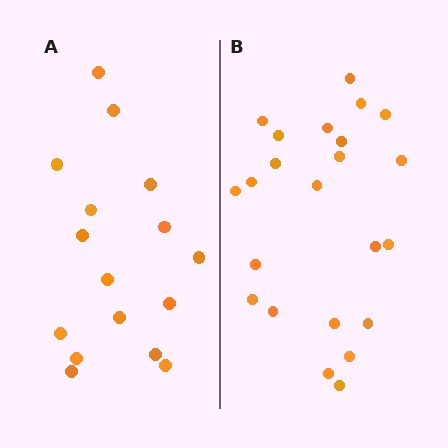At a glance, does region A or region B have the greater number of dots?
Region B (the right region) has more dots.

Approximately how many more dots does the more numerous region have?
Region B has roughly 8 or so more dots than region A.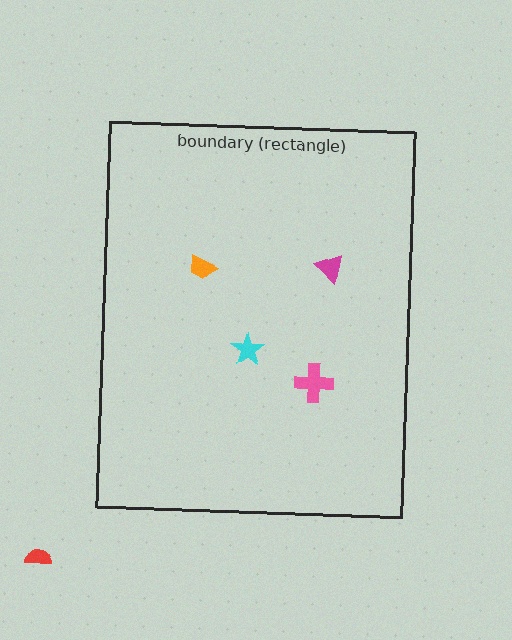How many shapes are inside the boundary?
4 inside, 1 outside.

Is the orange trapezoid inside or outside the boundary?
Inside.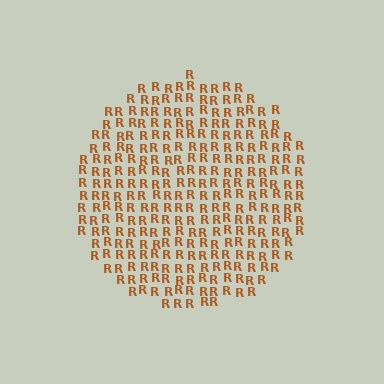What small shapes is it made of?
It is made of small letter R's.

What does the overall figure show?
The overall figure shows a circle.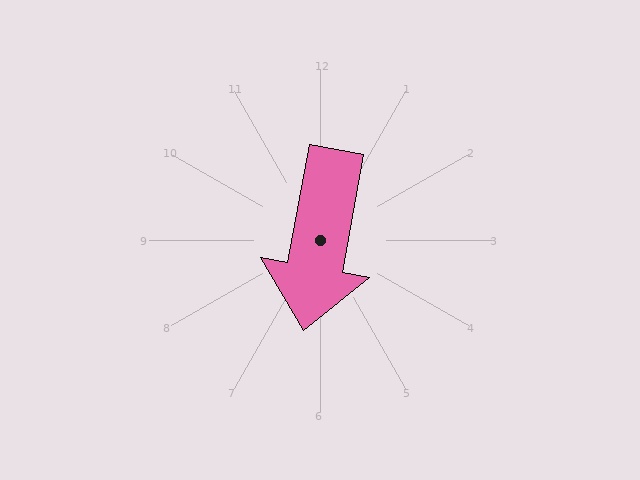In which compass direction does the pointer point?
South.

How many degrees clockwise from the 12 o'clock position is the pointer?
Approximately 190 degrees.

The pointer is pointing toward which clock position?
Roughly 6 o'clock.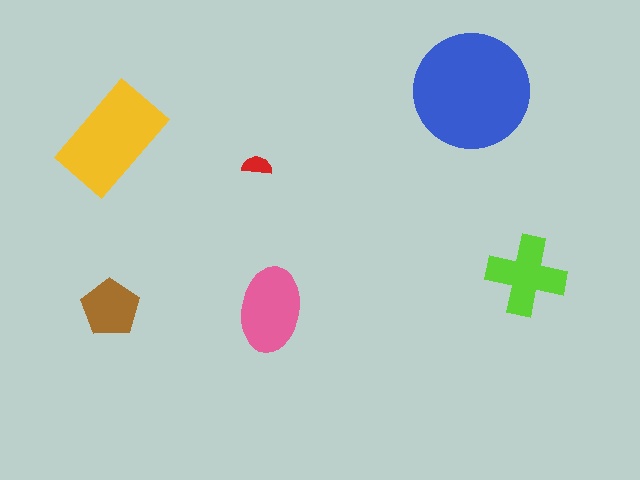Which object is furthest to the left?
The brown pentagon is leftmost.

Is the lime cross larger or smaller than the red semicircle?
Larger.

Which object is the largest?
The blue circle.